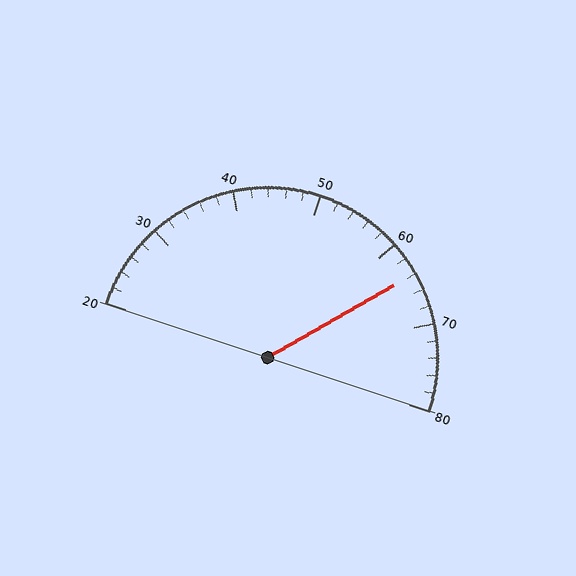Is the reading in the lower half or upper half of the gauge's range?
The reading is in the upper half of the range (20 to 80).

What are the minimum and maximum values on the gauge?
The gauge ranges from 20 to 80.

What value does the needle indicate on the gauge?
The needle indicates approximately 64.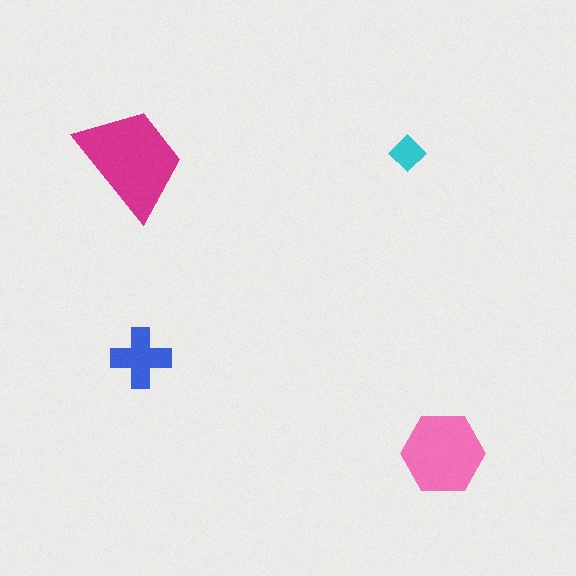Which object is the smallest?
The cyan diamond.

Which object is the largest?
The magenta trapezoid.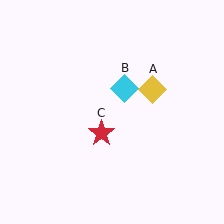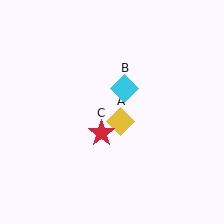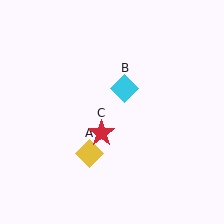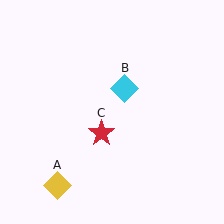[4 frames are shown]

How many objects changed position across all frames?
1 object changed position: yellow diamond (object A).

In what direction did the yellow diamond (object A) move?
The yellow diamond (object A) moved down and to the left.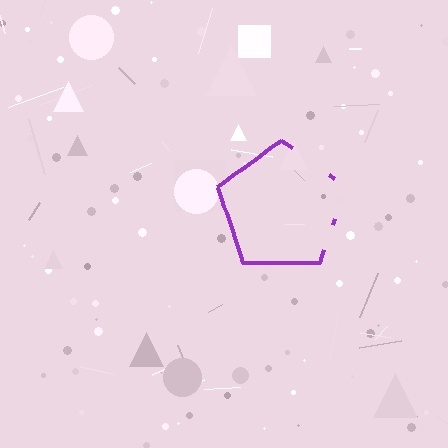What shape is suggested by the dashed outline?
The dashed outline suggests a pentagon.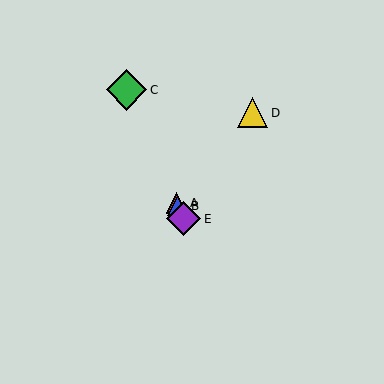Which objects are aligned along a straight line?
Objects A, B, C, E are aligned along a straight line.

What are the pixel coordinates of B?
Object B is at (178, 206).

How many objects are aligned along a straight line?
4 objects (A, B, C, E) are aligned along a straight line.